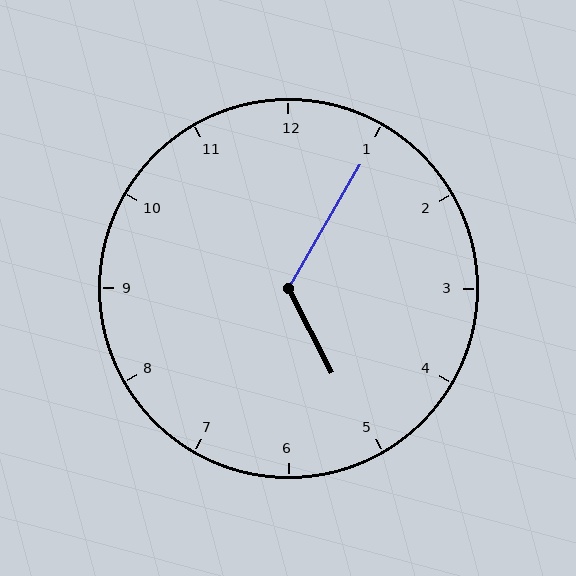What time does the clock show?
5:05.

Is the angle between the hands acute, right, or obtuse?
It is obtuse.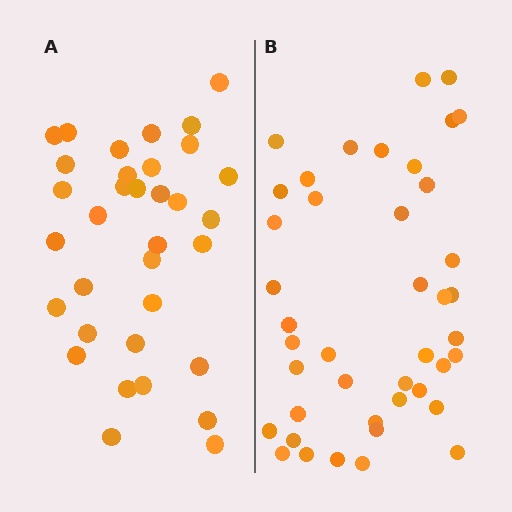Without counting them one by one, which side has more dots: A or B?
Region B (the right region) has more dots.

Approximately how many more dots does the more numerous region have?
Region B has roughly 8 or so more dots than region A.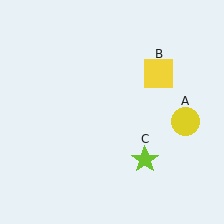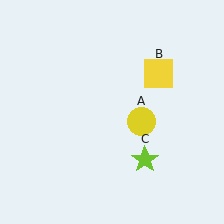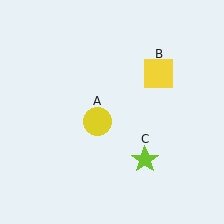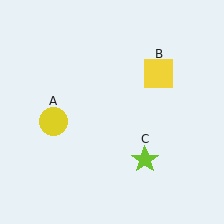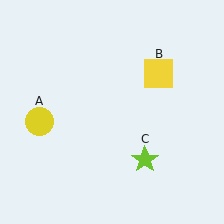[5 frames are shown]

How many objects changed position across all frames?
1 object changed position: yellow circle (object A).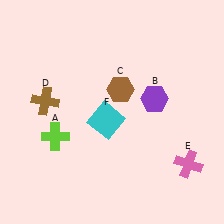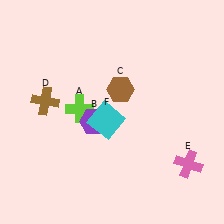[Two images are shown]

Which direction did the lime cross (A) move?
The lime cross (A) moved up.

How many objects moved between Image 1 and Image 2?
2 objects moved between the two images.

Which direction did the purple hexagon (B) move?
The purple hexagon (B) moved left.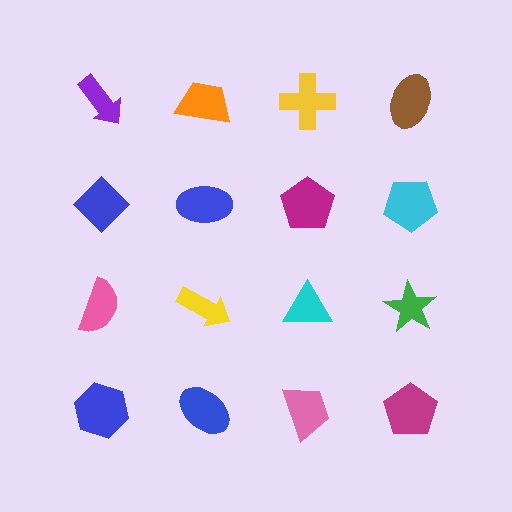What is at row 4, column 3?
A pink trapezoid.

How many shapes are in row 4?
4 shapes.